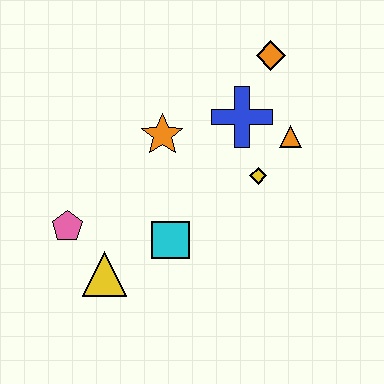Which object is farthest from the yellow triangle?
The orange diamond is farthest from the yellow triangle.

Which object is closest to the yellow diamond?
The orange triangle is closest to the yellow diamond.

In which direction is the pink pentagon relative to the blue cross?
The pink pentagon is to the left of the blue cross.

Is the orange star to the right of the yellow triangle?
Yes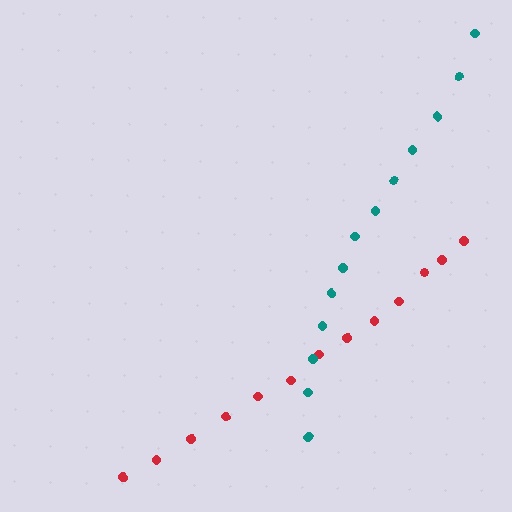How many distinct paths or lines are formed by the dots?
There are 2 distinct paths.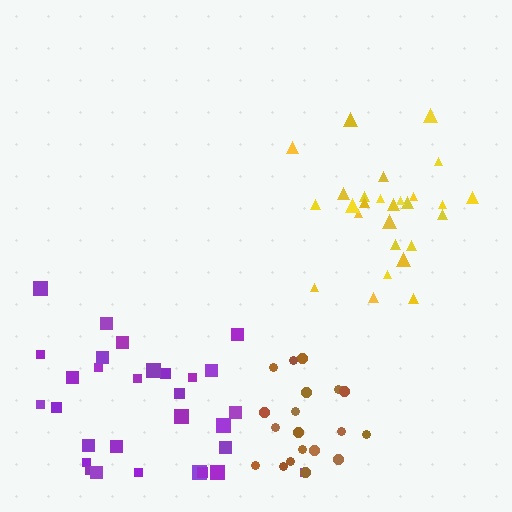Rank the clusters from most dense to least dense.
brown, yellow, purple.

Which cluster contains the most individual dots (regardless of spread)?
Purple (30).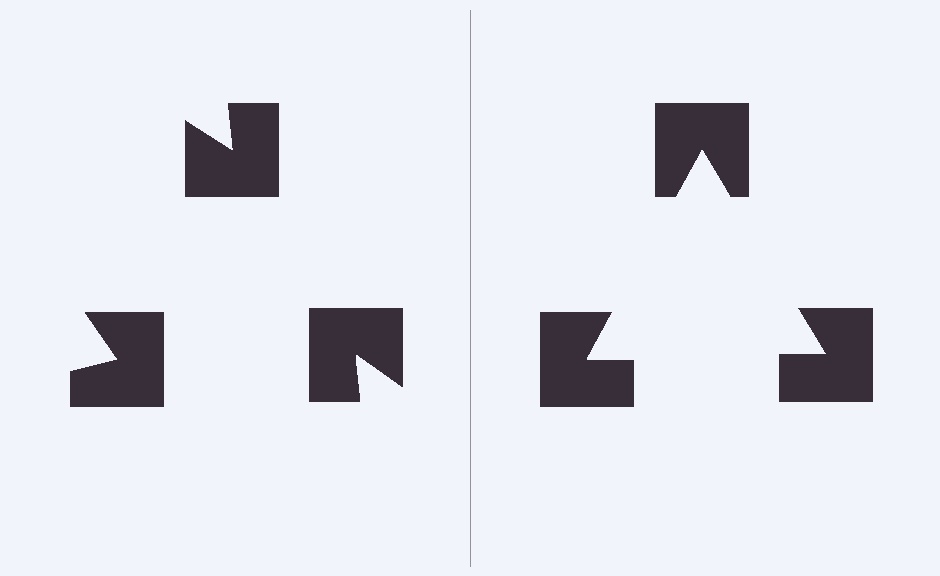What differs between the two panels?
The notched squares are positioned identically on both sides; only the wedge orientations differ. On the right they align to a triangle; on the left they are misaligned.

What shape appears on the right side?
An illusory triangle.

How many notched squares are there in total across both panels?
6 — 3 on each side.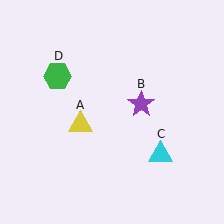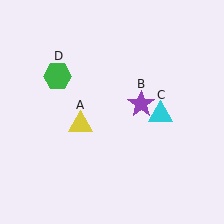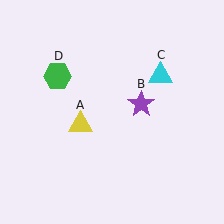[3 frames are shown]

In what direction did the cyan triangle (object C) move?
The cyan triangle (object C) moved up.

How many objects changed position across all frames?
1 object changed position: cyan triangle (object C).